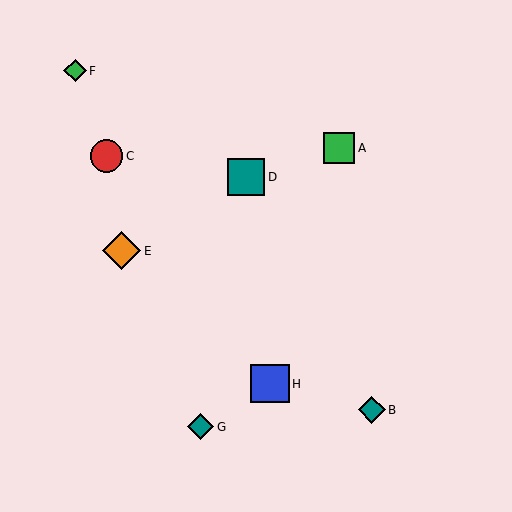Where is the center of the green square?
The center of the green square is at (339, 148).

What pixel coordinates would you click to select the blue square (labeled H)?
Click at (270, 384) to select the blue square H.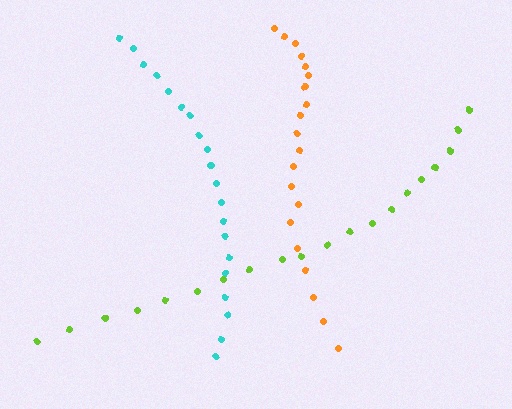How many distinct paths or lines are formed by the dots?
There are 3 distinct paths.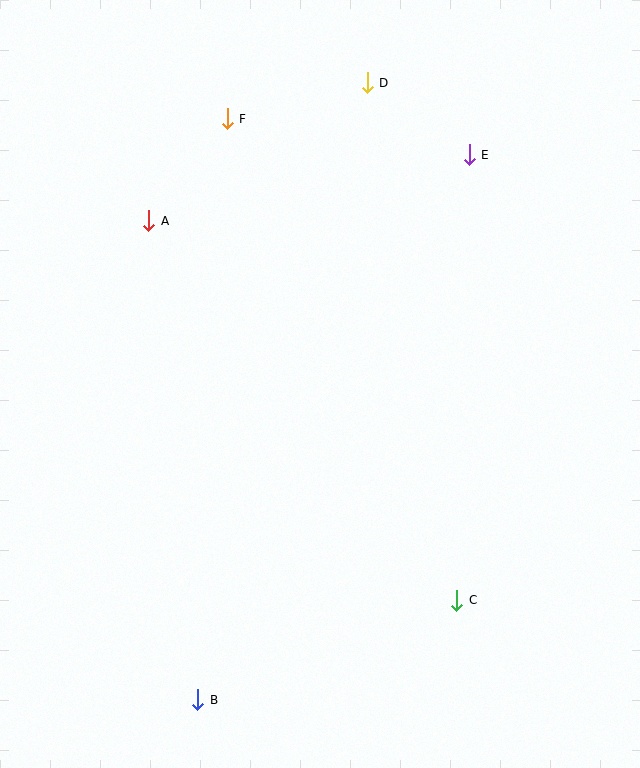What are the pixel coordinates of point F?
Point F is at (227, 119).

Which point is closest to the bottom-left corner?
Point B is closest to the bottom-left corner.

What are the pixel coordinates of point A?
Point A is at (149, 221).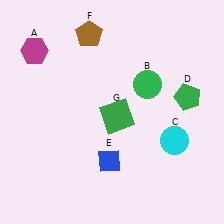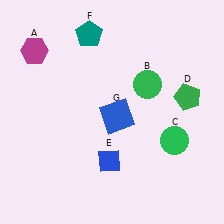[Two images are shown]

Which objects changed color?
C changed from cyan to green. F changed from brown to teal. G changed from green to blue.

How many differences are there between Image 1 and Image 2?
There are 3 differences between the two images.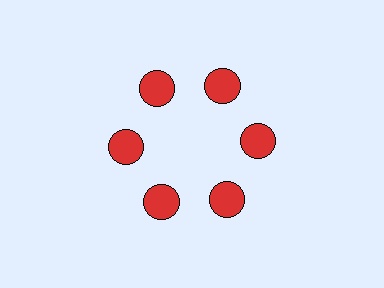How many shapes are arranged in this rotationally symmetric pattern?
There are 6 shapes, arranged in 6 groups of 1.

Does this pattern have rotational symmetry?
Yes, this pattern has 6-fold rotational symmetry. It looks the same after rotating 60 degrees around the center.